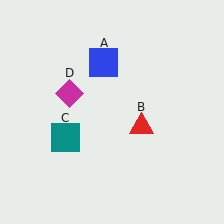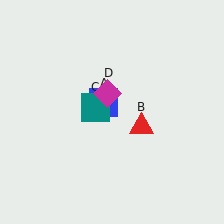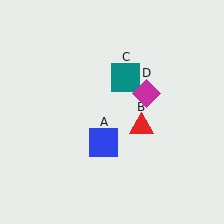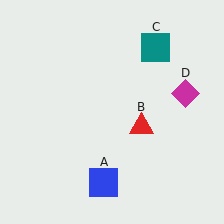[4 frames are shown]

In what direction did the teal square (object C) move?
The teal square (object C) moved up and to the right.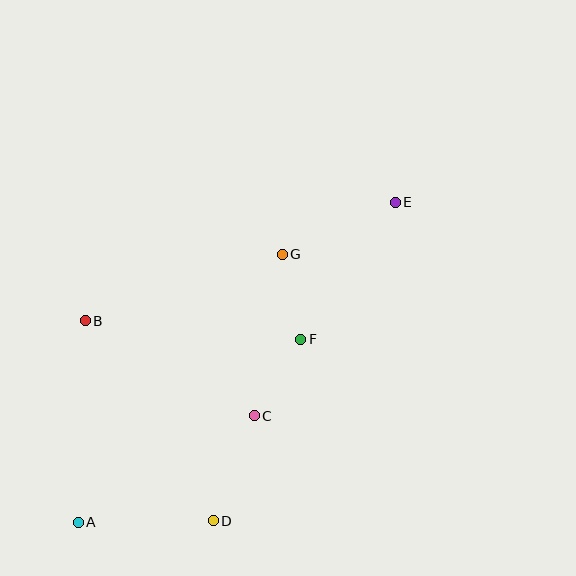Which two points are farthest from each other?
Points A and E are farthest from each other.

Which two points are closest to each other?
Points F and G are closest to each other.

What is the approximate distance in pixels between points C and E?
The distance between C and E is approximately 256 pixels.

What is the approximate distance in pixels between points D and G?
The distance between D and G is approximately 275 pixels.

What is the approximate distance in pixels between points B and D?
The distance between B and D is approximately 237 pixels.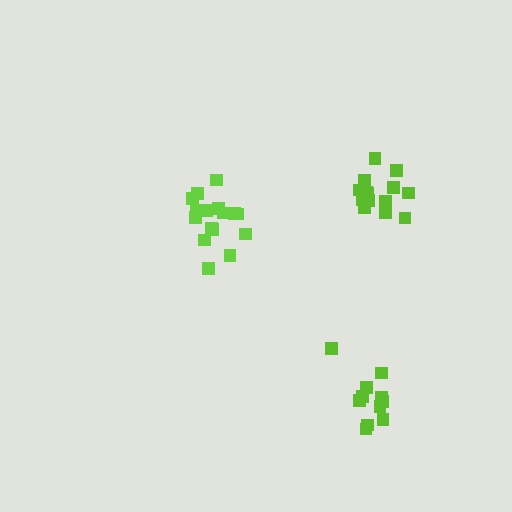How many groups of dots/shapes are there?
There are 3 groups.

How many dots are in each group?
Group 1: 16 dots, Group 2: 11 dots, Group 3: 14 dots (41 total).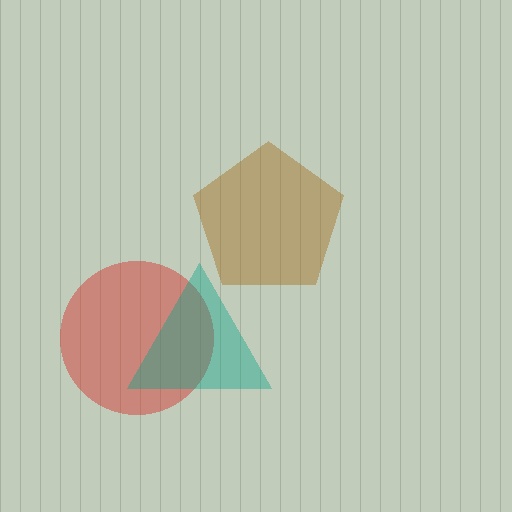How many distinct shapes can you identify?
There are 3 distinct shapes: a brown pentagon, a red circle, a teal triangle.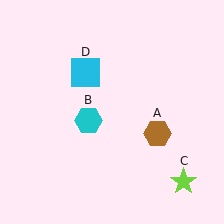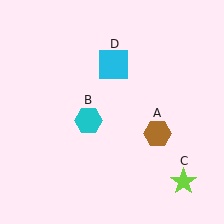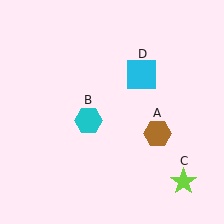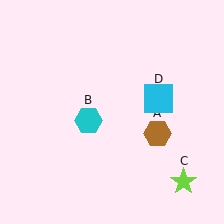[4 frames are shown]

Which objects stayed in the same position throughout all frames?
Brown hexagon (object A) and cyan hexagon (object B) and lime star (object C) remained stationary.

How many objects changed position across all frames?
1 object changed position: cyan square (object D).